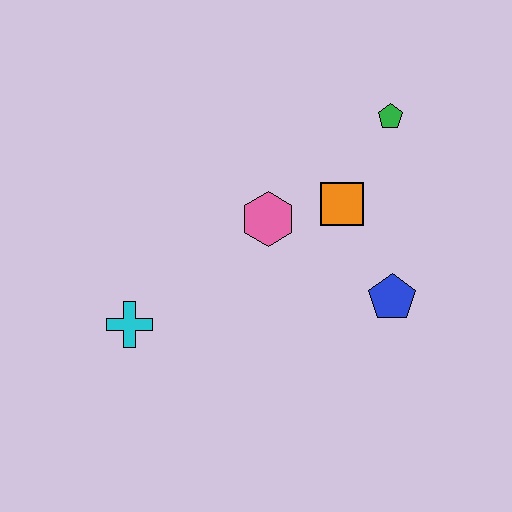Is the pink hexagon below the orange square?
Yes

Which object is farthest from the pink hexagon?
The cyan cross is farthest from the pink hexagon.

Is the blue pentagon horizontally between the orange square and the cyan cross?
No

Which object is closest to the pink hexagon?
The orange square is closest to the pink hexagon.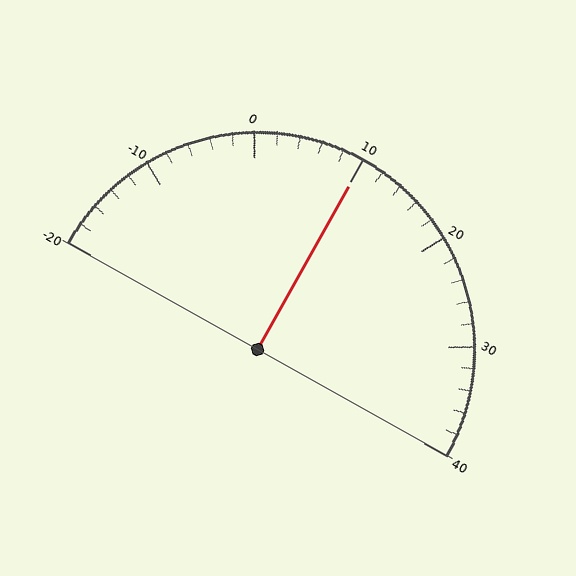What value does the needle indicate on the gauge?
The needle indicates approximately 10.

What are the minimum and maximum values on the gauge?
The gauge ranges from -20 to 40.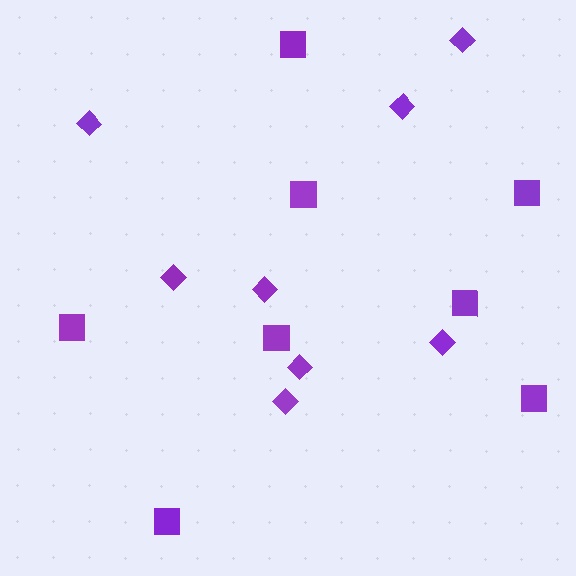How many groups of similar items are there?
There are 2 groups: one group of diamonds (8) and one group of squares (8).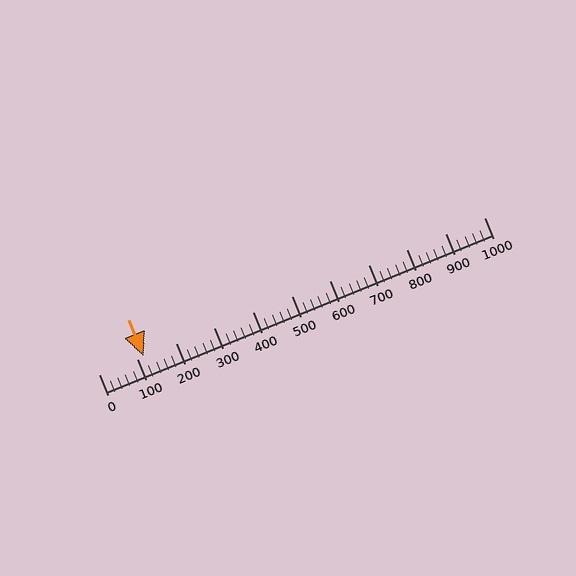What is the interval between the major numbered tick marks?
The major tick marks are spaced 100 units apart.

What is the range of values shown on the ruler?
The ruler shows values from 0 to 1000.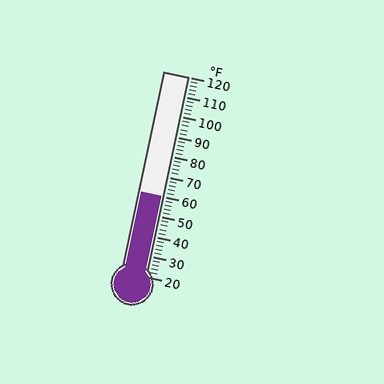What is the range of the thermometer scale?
The thermometer scale ranges from 20°F to 120°F.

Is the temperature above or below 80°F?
The temperature is below 80°F.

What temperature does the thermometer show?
The thermometer shows approximately 60°F.